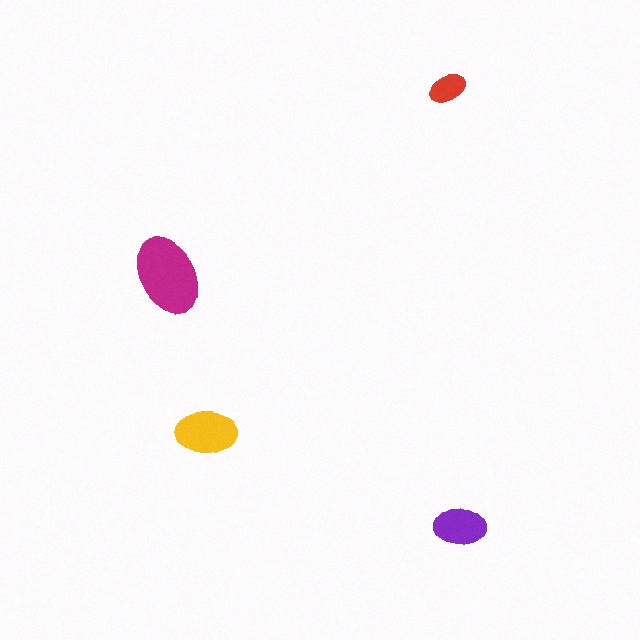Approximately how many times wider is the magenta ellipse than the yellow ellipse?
About 1.5 times wider.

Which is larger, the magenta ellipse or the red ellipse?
The magenta one.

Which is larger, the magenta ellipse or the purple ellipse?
The magenta one.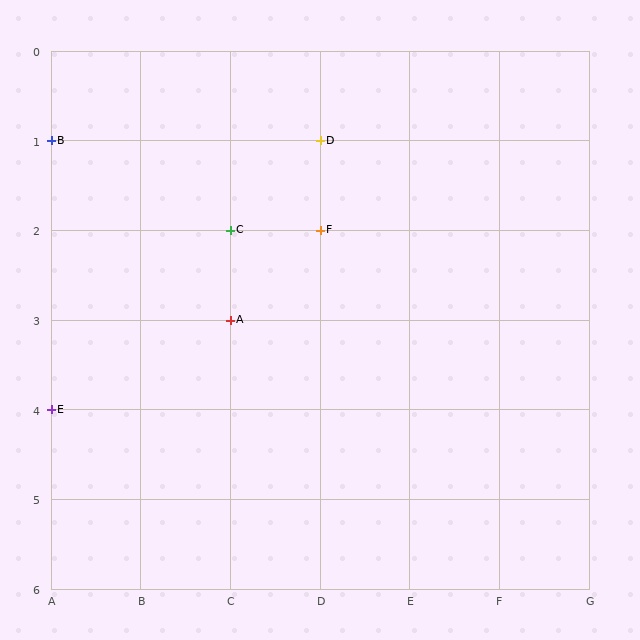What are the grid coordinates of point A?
Point A is at grid coordinates (C, 3).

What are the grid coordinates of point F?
Point F is at grid coordinates (D, 2).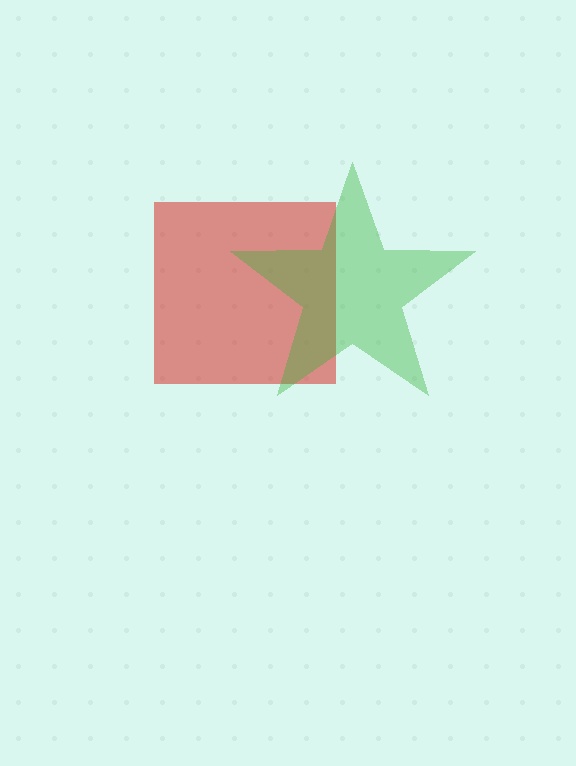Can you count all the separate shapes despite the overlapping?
Yes, there are 2 separate shapes.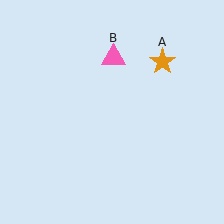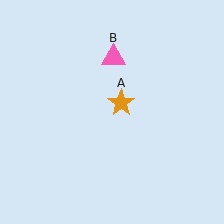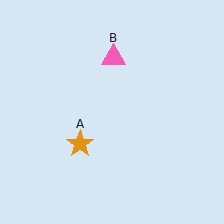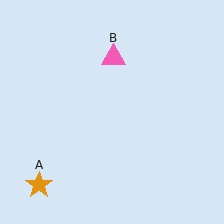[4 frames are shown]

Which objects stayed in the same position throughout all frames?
Pink triangle (object B) remained stationary.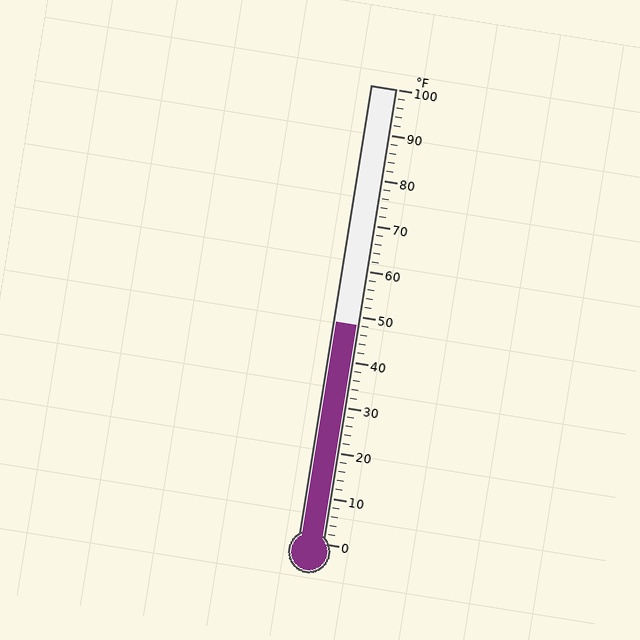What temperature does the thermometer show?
The thermometer shows approximately 48°F.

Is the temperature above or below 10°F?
The temperature is above 10°F.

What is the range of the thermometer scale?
The thermometer scale ranges from 0°F to 100°F.